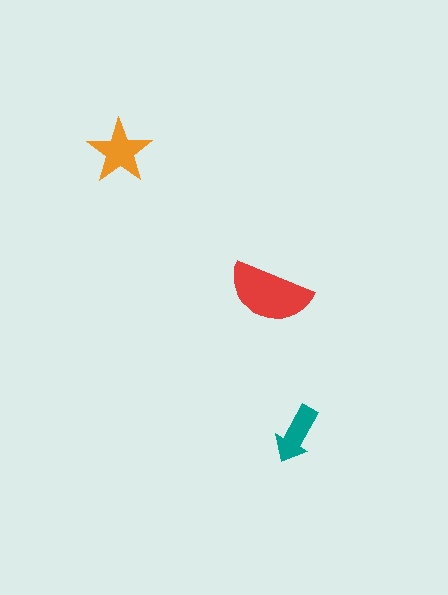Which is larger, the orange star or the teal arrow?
The orange star.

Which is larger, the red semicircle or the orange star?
The red semicircle.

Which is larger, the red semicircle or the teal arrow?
The red semicircle.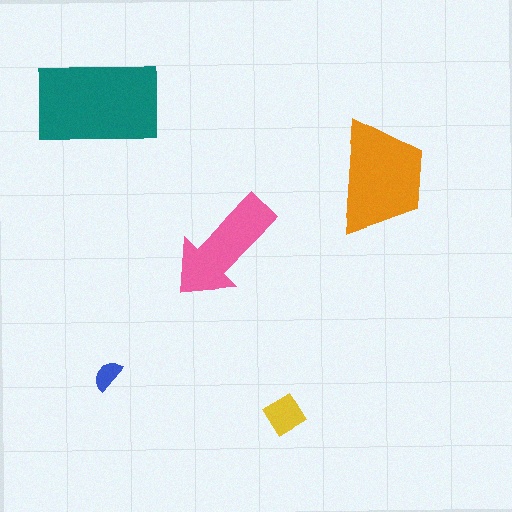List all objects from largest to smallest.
The teal rectangle, the orange trapezoid, the pink arrow, the yellow diamond, the blue semicircle.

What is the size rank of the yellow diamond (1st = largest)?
4th.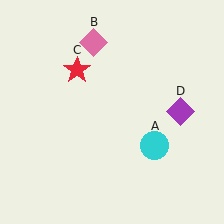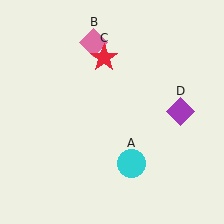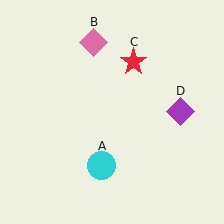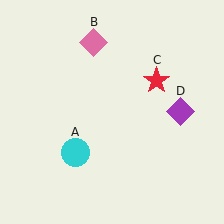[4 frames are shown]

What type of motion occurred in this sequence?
The cyan circle (object A), red star (object C) rotated clockwise around the center of the scene.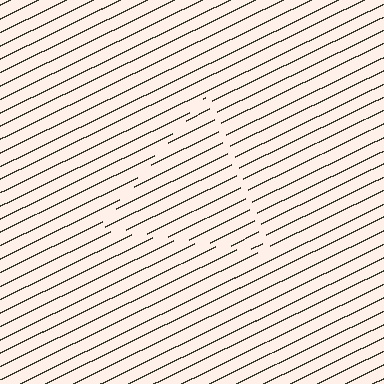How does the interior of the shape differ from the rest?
The interior of the shape contains the same grating, shifted by half a period — the contour is defined by the phase discontinuity where line-ends from the inner and outer gratings abut.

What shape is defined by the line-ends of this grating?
An illusory triangle. The interior of the shape contains the same grating, shifted by half a period — the contour is defined by the phase discontinuity where line-ends from the inner and outer gratings abut.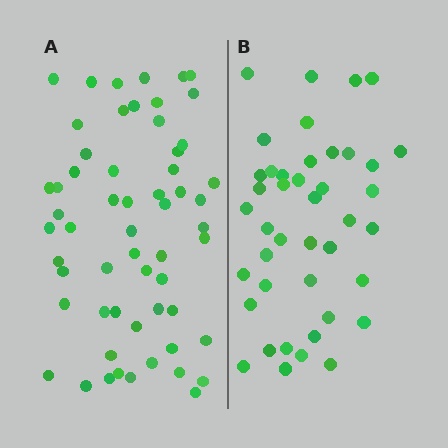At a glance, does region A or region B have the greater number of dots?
Region A (the left region) has more dots.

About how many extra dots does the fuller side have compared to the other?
Region A has approximately 15 more dots than region B.